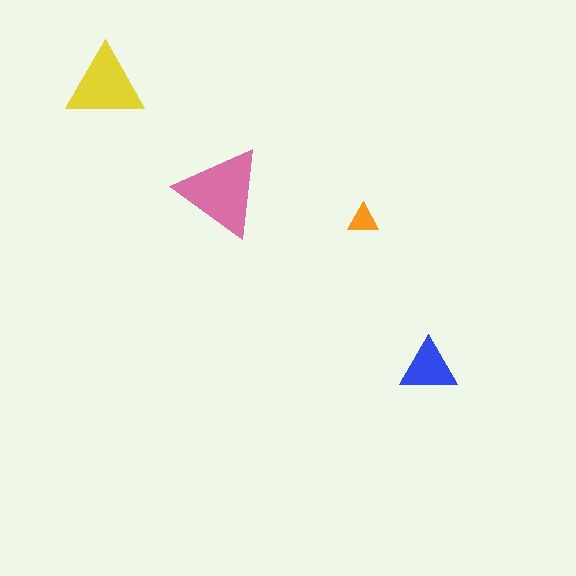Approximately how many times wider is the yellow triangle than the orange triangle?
About 2.5 times wider.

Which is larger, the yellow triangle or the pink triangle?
The pink one.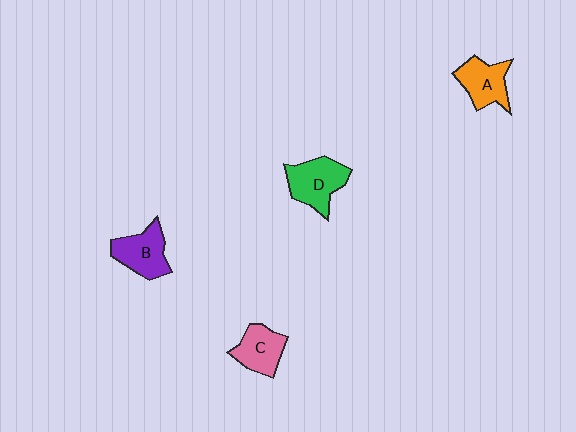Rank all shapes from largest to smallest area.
From largest to smallest: D (green), B (purple), A (orange), C (pink).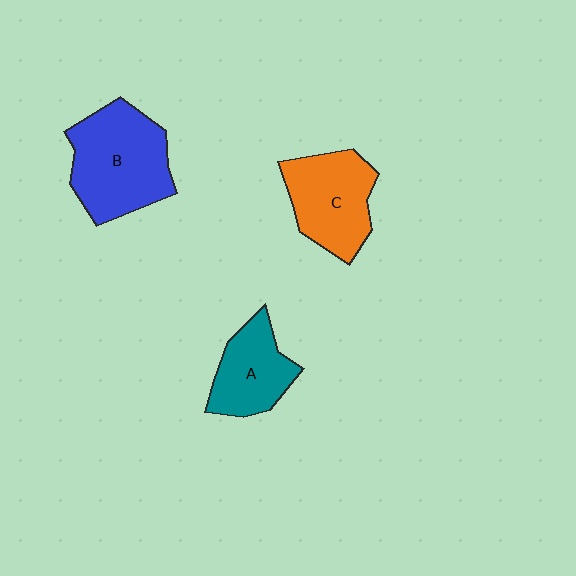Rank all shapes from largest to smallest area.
From largest to smallest: B (blue), C (orange), A (teal).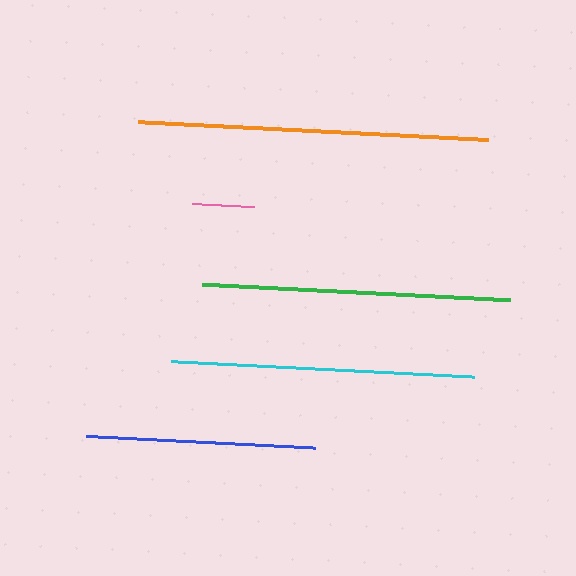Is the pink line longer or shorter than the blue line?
The blue line is longer than the pink line.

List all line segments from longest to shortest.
From longest to shortest: orange, green, cyan, blue, pink.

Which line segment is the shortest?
The pink line is the shortest at approximately 61 pixels.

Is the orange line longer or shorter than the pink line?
The orange line is longer than the pink line.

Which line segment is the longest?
The orange line is the longest at approximately 350 pixels.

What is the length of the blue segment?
The blue segment is approximately 229 pixels long.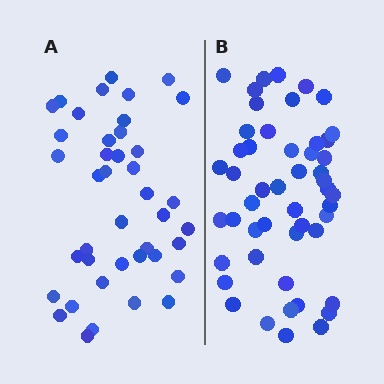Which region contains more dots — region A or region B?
Region B (the right region) has more dots.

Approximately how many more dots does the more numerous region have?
Region B has roughly 8 or so more dots than region A.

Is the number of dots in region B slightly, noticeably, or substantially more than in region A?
Region B has only slightly more — the two regions are fairly close. The ratio is roughly 1.2 to 1.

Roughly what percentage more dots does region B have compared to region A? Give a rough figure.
About 20% more.